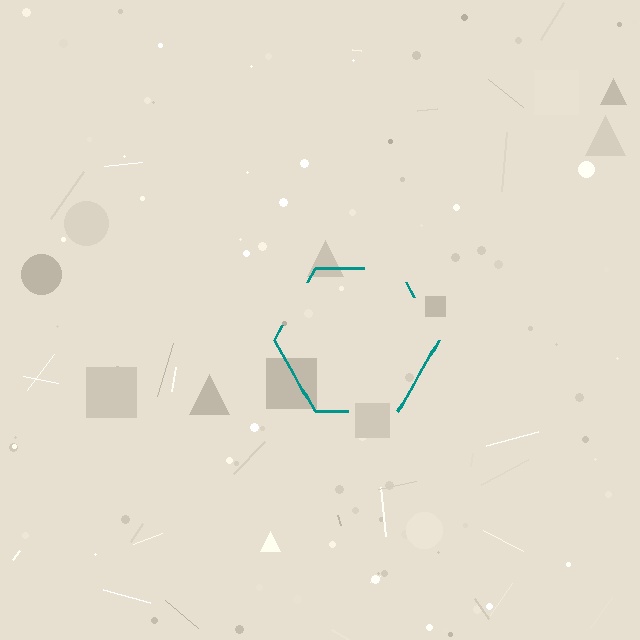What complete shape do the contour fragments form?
The contour fragments form a hexagon.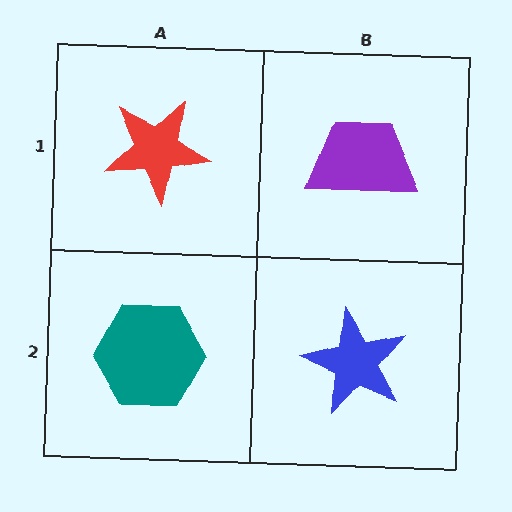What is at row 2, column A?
A teal hexagon.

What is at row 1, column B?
A purple trapezoid.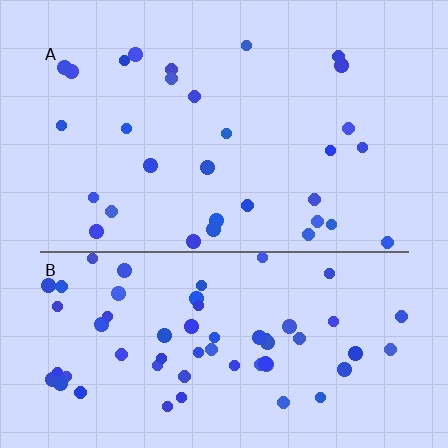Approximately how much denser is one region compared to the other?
Approximately 2.0× — region B over region A.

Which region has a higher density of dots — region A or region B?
B (the bottom).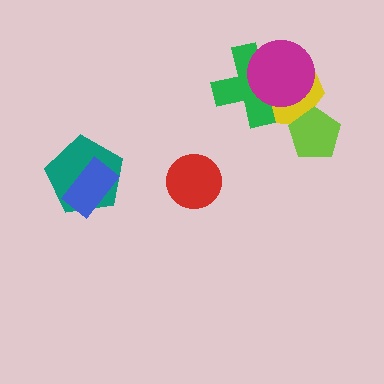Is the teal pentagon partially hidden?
Yes, it is partially covered by another shape.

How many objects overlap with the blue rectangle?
1 object overlaps with the blue rectangle.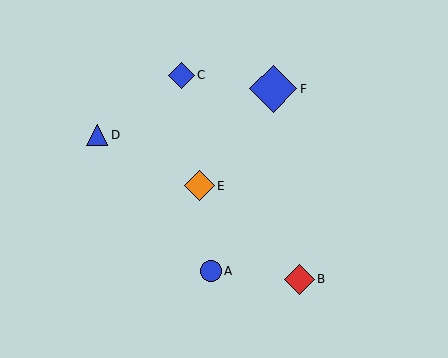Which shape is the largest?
The blue diamond (labeled F) is the largest.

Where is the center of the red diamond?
The center of the red diamond is at (299, 279).